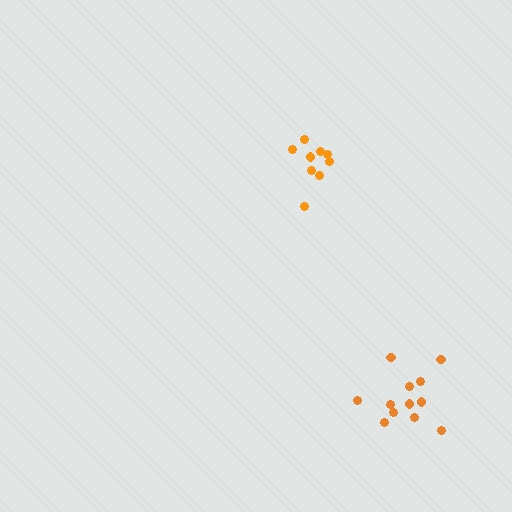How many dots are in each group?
Group 1: 9 dots, Group 2: 12 dots (21 total).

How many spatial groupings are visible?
There are 2 spatial groupings.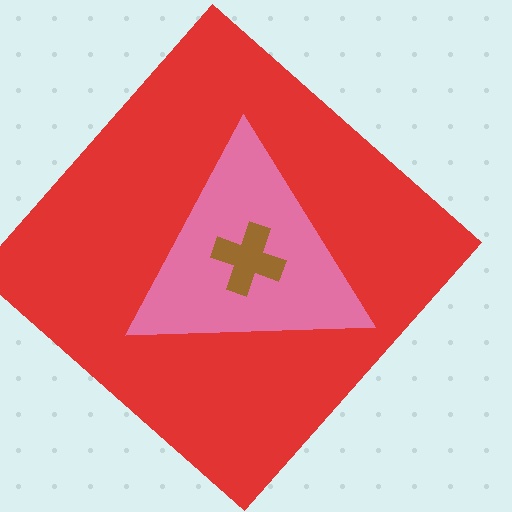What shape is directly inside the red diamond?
The pink triangle.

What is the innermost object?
The brown cross.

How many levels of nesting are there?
3.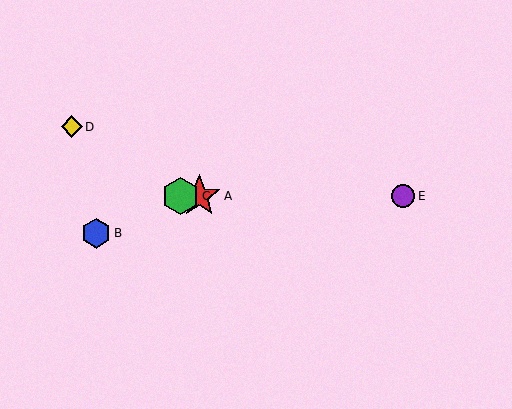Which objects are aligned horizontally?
Objects A, C, E are aligned horizontally.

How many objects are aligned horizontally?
3 objects (A, C, E) are aligned horizontally.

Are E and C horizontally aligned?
Yes, both are at y≈196.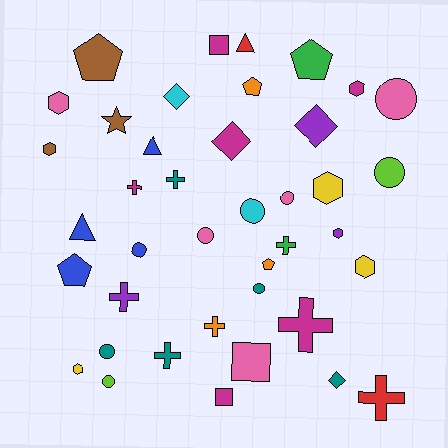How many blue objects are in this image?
There are 4 blue objects.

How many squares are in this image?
There are 3 squares.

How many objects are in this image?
There are 40 objects.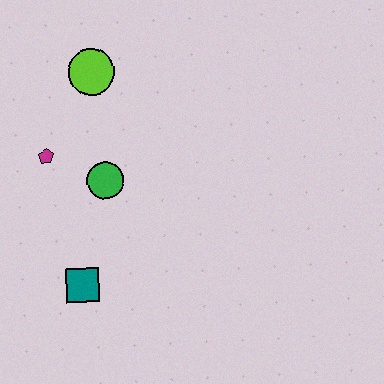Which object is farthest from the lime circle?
The teal square is farthest from the lime circle.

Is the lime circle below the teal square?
No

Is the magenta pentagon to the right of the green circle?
No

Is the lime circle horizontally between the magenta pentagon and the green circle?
Yes